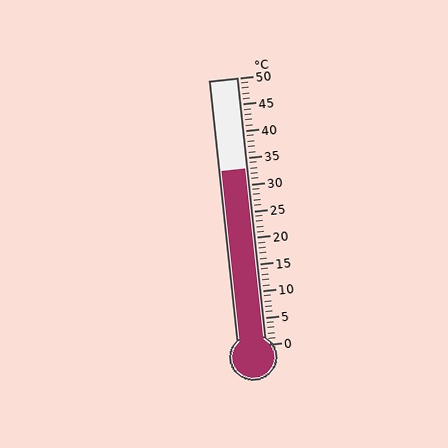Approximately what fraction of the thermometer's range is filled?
The thermometer is filled to approximately 65% of its range.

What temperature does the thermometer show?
The thermometer shows approximately 33°C.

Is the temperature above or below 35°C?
The temperature is below 35°C.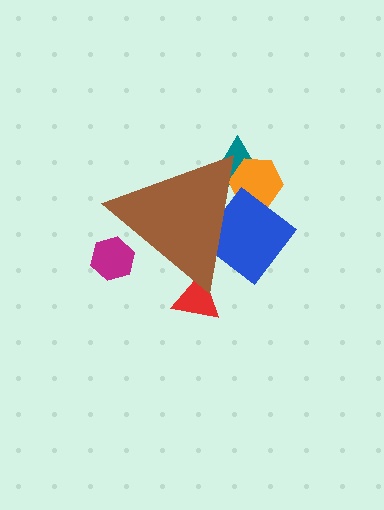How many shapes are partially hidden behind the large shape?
5 shapes are partially hidden.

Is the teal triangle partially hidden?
Yes, the teal triangle is partially hidden behind the brown triangle.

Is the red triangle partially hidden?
Yes, the red triangle is partially hidden behind the brown triangle.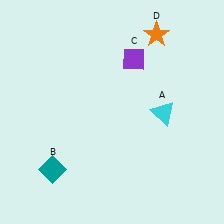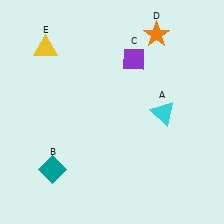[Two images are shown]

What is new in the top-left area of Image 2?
A yellow triangle (E) was added in the top-left area of Image 2.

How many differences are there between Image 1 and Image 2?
There is 1 difference between the two images.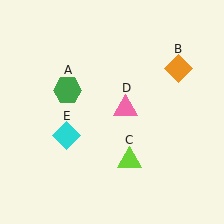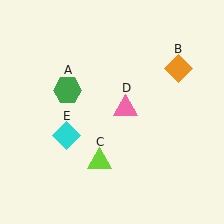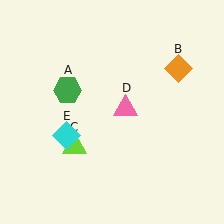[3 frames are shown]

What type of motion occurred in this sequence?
The lime triangle (object C) rotated clockwise around the center of the scene.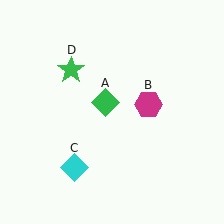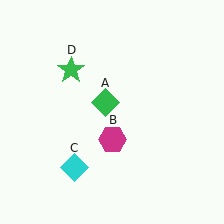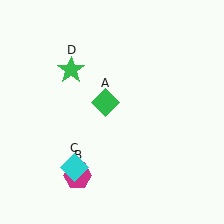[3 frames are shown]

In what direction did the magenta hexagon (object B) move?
The magenta hexagon (object B) moved down and to the left.